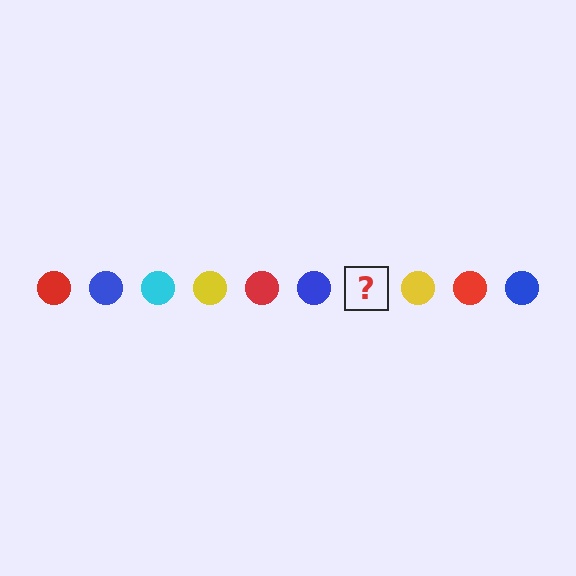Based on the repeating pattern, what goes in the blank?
The blank should be a cyan circle.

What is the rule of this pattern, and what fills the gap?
The rule is that the pattern cycles through red, blue, cyan, yellow circles. The gap should be filled with a cyan circle.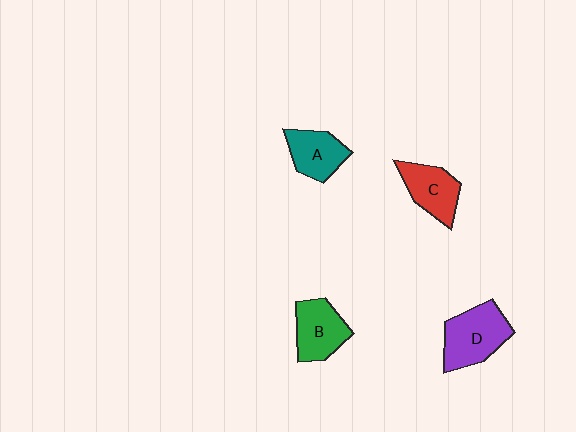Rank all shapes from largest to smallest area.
From largest to smallest: D (purple), B (green), C (red), A (teal).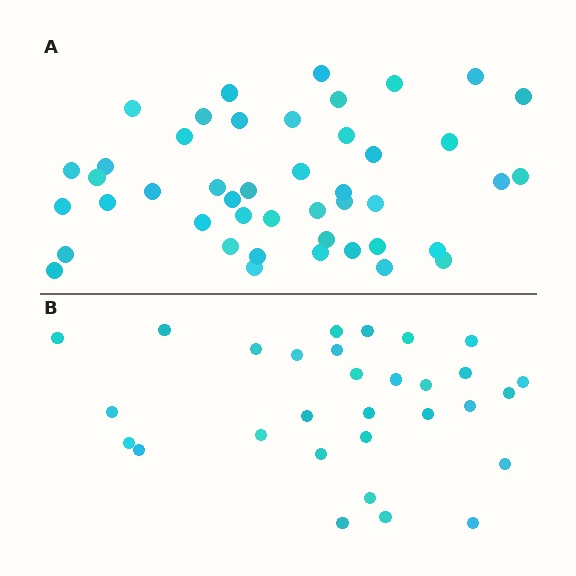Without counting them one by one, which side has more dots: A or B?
Region A (the top region) has more dots.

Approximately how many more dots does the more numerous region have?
Region A has approximately 15 more dots than region B.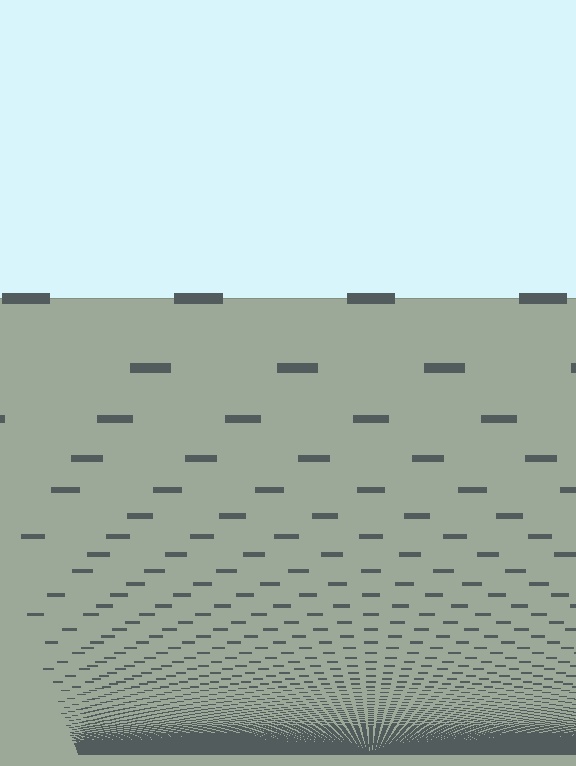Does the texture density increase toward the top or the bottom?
Density increases toward the bottom.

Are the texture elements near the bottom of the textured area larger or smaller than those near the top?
Smaller. The gradient is inverted — elements near the bottom are smaller and denser.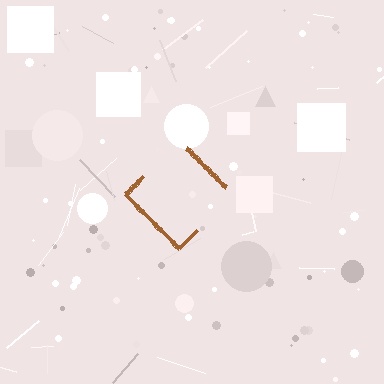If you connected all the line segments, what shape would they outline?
They would outline a diamond.